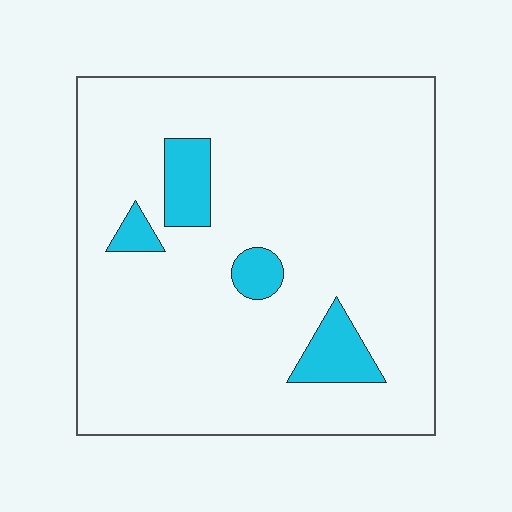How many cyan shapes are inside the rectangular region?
4.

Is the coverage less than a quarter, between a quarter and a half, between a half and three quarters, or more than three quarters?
Less than a quarter.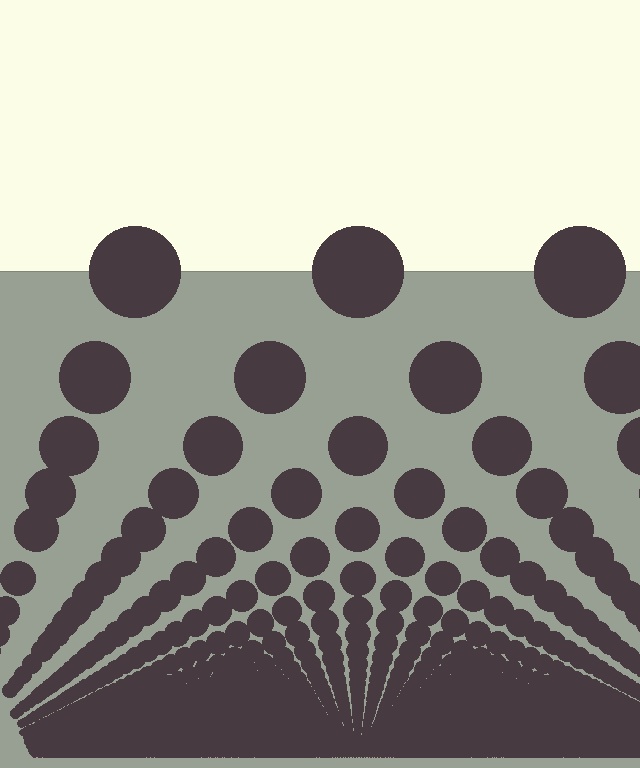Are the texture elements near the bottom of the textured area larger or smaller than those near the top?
Smaller. The gradient is inverted — elements near the bottom are smaller and denser.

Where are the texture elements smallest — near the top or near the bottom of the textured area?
Near the bottom.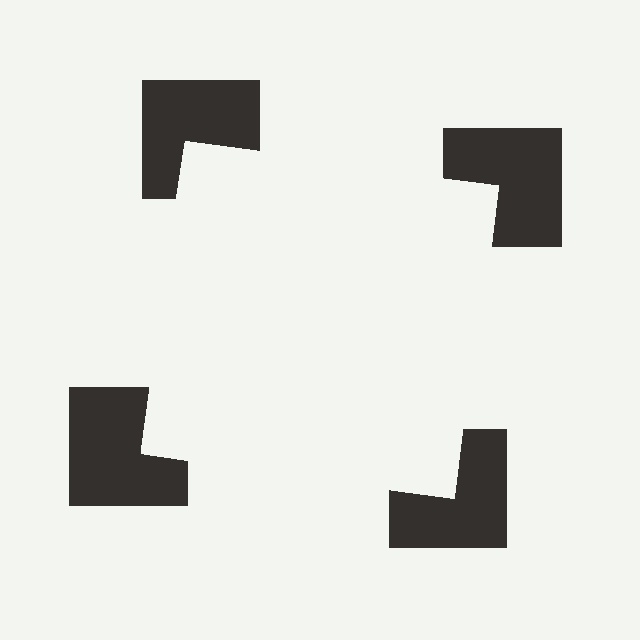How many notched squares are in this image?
There are 4 — one at each vertex of the illusory square.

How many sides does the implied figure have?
4 sides.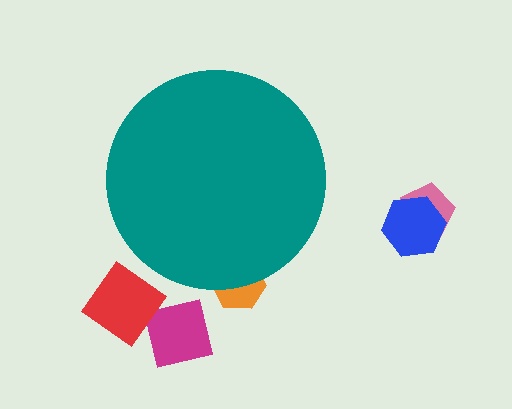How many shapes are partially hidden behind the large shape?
1 shape is partially hidden.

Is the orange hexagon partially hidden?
Yes, the orange hexagon is partially hidden behind the teal circle.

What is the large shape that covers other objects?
A teal circle.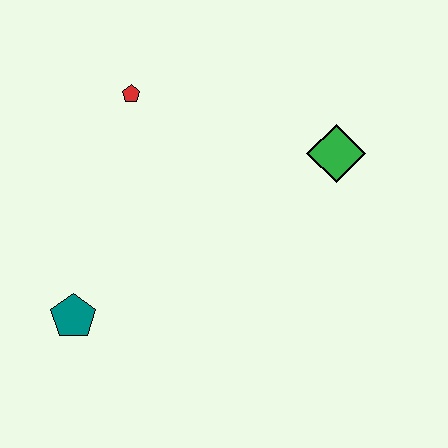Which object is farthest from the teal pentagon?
The green diamond is farthest from the teal pentagon.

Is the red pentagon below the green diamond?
No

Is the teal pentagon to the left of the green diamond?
Yes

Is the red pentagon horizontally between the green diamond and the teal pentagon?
Yes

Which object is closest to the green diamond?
The red pentagon is closest to the green diamond.